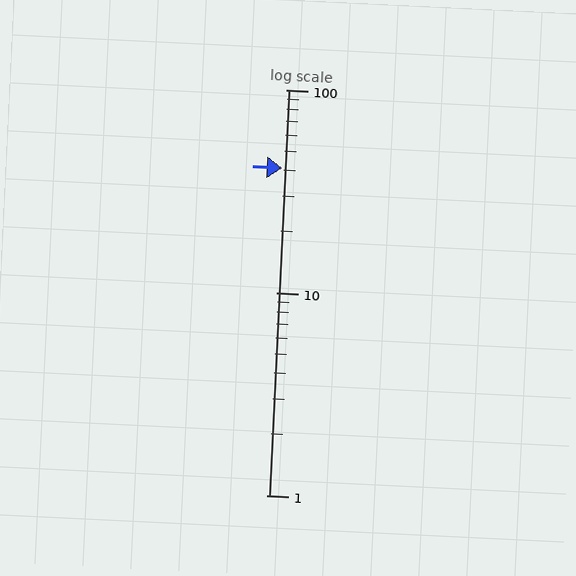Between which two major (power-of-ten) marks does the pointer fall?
The pointer is between 10 and 100.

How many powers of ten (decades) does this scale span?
The scale spans 2 decades, from 1 to 100.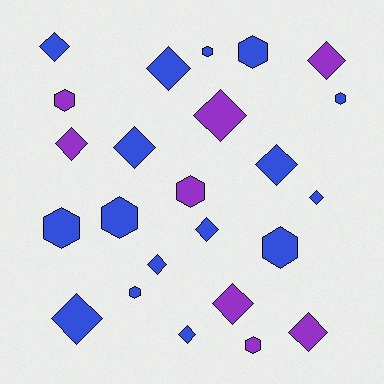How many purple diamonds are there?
There are 5 purple diamonds.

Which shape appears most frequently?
Diamond, with 14 objects.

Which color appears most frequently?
Blue, with 16 objects.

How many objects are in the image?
There are 24 objects.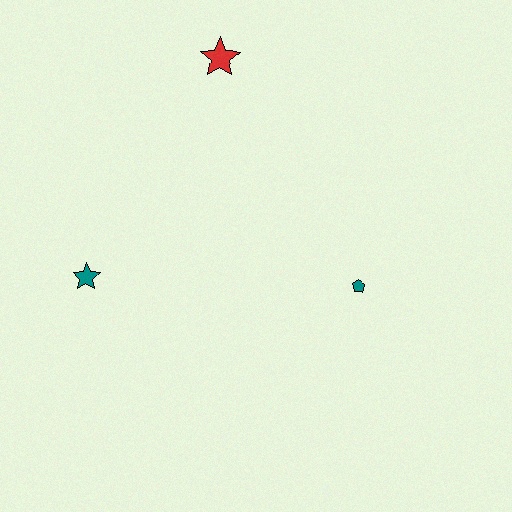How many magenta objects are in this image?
There are no magenta objects.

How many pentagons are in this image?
There is 1 pentagon.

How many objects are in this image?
There are 3 objects.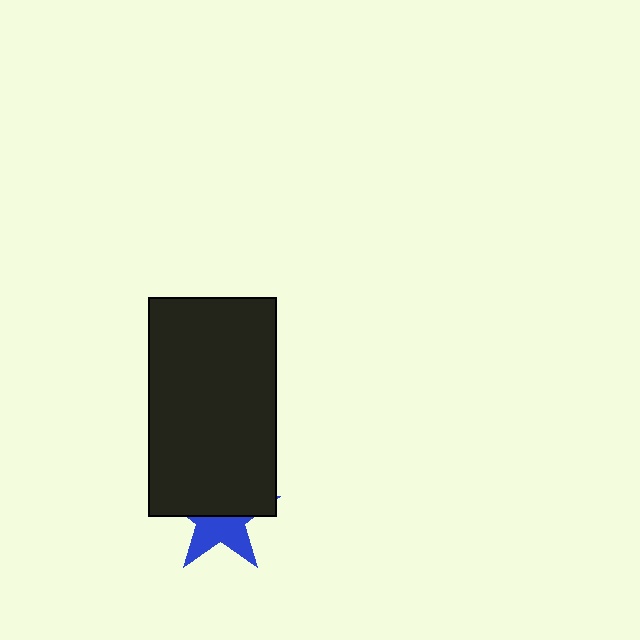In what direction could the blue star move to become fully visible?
The blue star could move down. That would shift it out from behind the black rectangle entirely.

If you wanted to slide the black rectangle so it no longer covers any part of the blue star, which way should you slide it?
Slide it up — that is the most direct way to separate the two shapes.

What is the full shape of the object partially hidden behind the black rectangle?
The partially hidden object is a blue star.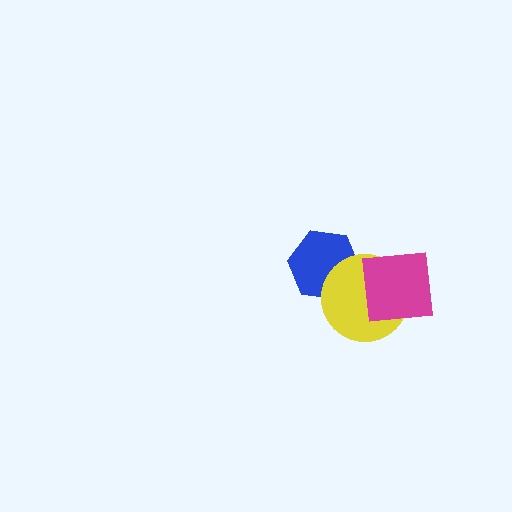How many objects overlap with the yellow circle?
2 objects overlap with the yellow circle.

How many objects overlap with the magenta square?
1 object overlaps with the magenta square.